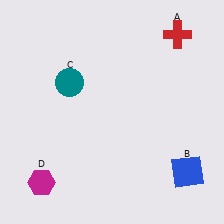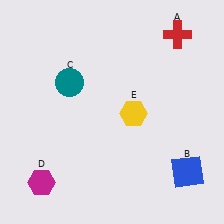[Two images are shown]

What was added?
A yellow hexagon (E) was added in Image 2.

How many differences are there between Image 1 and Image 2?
There is 1 difference between the two images.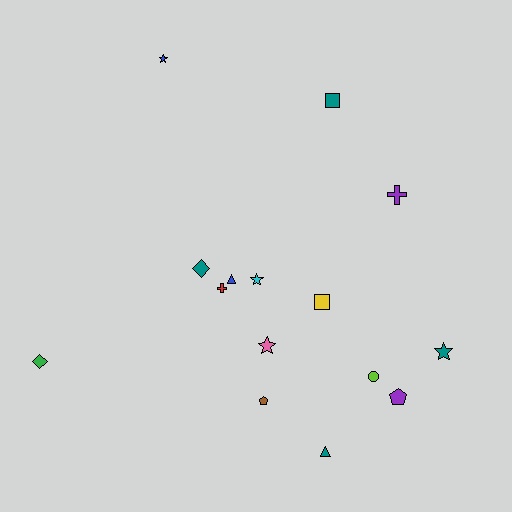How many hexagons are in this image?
There are no hexagons.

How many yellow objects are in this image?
There is 1 yellow object.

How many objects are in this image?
There are 15 objects.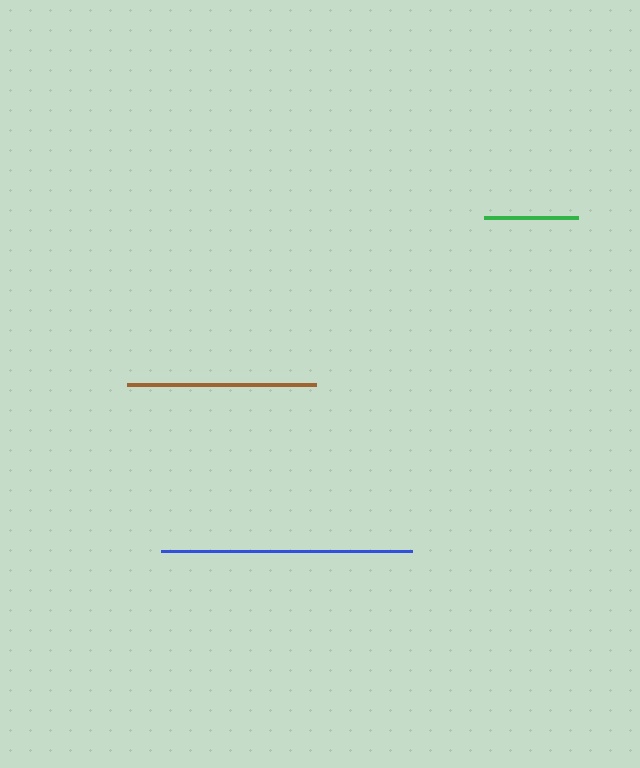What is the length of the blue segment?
The blue segment is approximately 251 pixels long.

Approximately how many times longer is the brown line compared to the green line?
The brown line is approximately 2.0 times the length of the green line.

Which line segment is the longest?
The blue line is the longest at approximately 251 pixels.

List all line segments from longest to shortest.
From longest to shortest: blue, brown, green.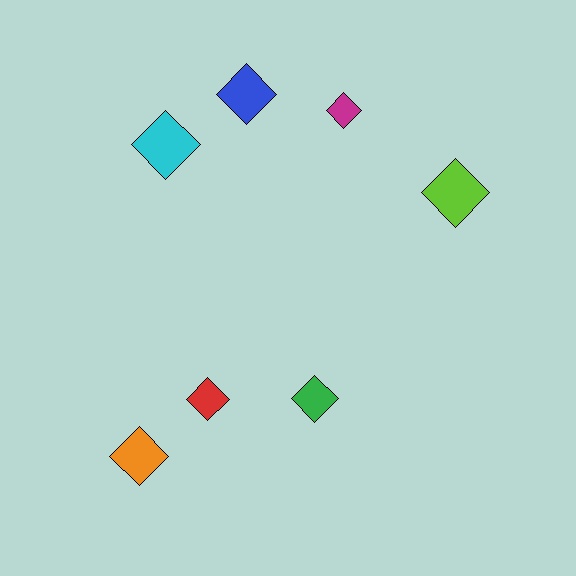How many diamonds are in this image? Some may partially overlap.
There are 7 diamonds.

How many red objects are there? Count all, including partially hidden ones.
There is 1 red object.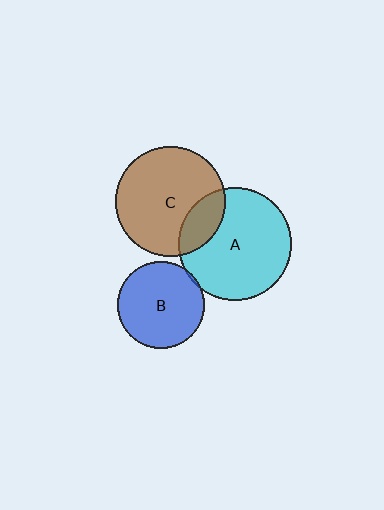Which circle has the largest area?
Circle A (cyan).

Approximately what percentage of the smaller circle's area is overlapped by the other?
Approximately 5%.